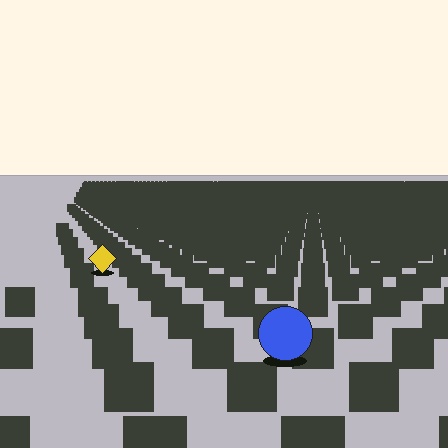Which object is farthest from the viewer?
The yellow diamond is farthest from the viewer. It appears smaller and the ground texture around it is denser.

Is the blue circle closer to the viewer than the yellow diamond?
Yes. The blue circle is closer — you can tell from the texture gradient: the ground texture is coarser near it.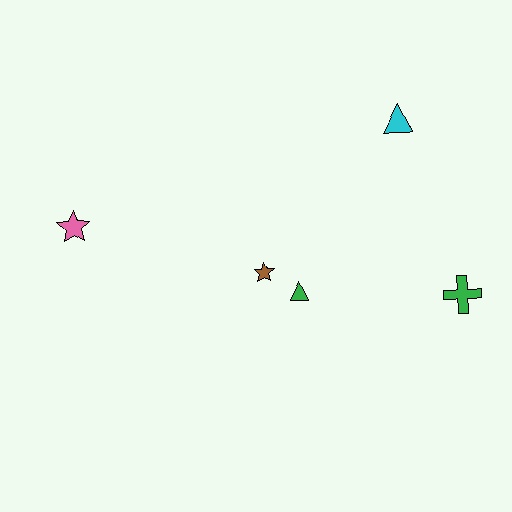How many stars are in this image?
There are 2 stars.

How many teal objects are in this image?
There are no teal objects.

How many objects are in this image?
There are 5 objects.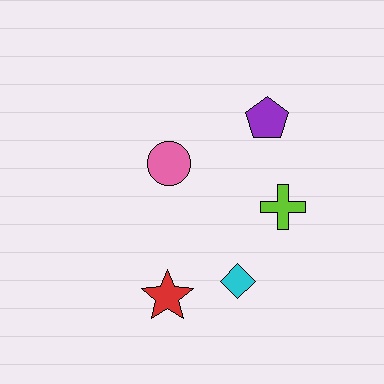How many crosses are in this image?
There is 1 cross.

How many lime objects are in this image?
There is 1 lime object.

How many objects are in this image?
There are 5 objects.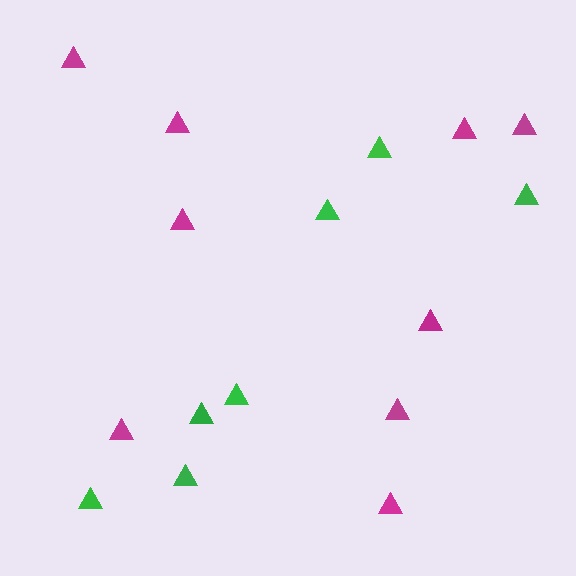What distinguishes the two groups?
There are 2 groups: one group of magenta triangles (9) and one group of green triangles (7).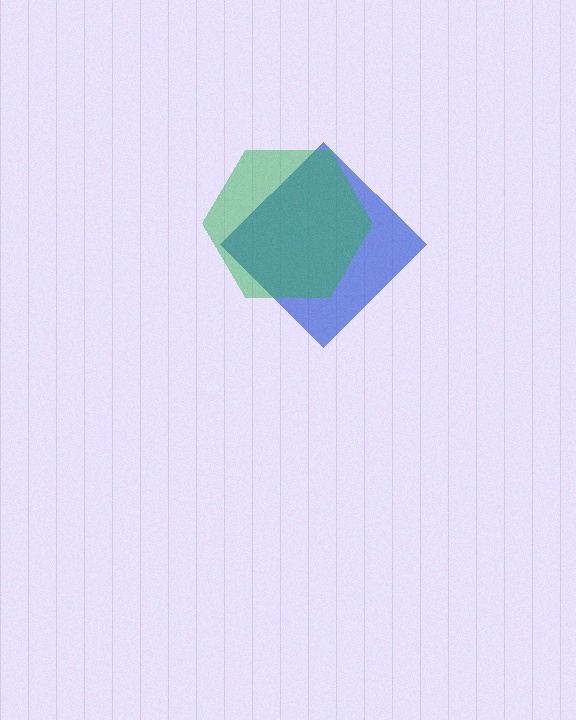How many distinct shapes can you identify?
There are 2 distinct shapes: a blue diamond, a green hexagon.